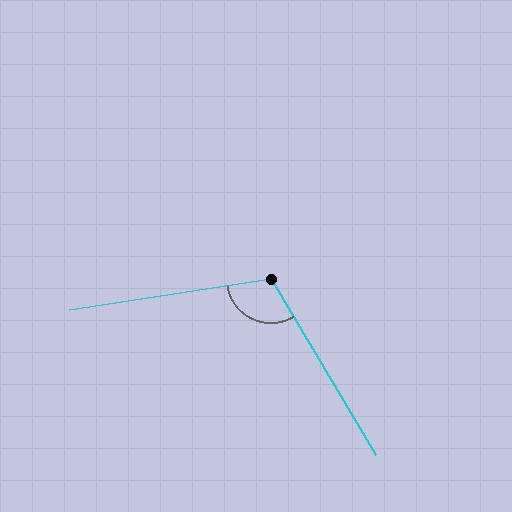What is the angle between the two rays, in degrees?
Approximately 112 degrees.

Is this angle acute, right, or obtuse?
It is obtuse.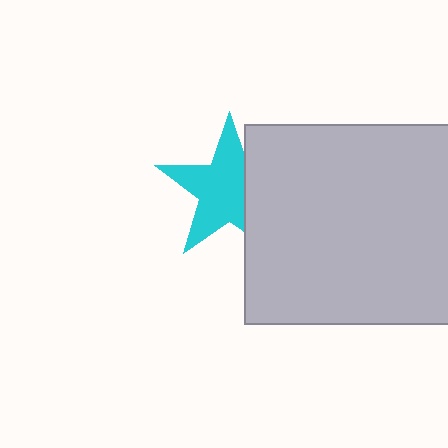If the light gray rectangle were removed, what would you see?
You would see the complete cyan star.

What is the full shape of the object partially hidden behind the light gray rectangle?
The partially hidden object is a cyan star.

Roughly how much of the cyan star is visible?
Most of it is visible (roughly 68%).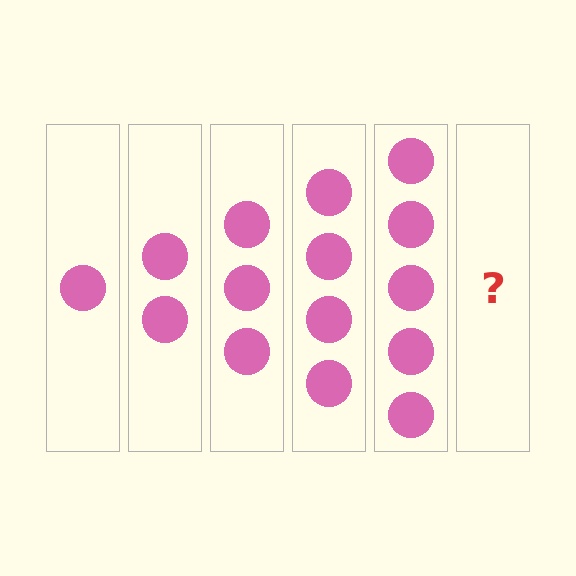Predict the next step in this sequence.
The next step is 6 circles.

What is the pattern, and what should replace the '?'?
The pattern is that each step adds one more circle. The '?' should be 6 circles.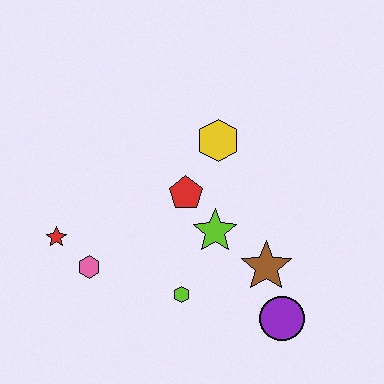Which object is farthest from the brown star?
The red star is farthest from the brown star.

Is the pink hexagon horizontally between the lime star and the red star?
Yes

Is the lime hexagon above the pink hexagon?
No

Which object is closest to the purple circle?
The brown star is closest to the purple circle.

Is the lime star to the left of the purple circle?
Yes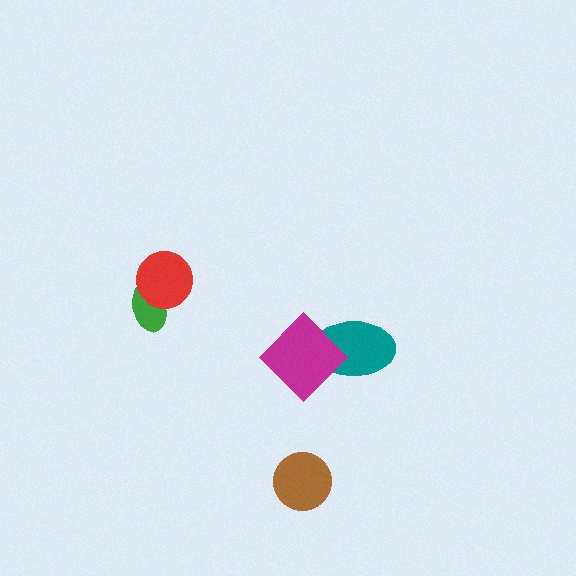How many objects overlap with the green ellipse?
1 object overlaps with the green ellipse.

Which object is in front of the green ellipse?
The red circle is in front of the green ellipse.